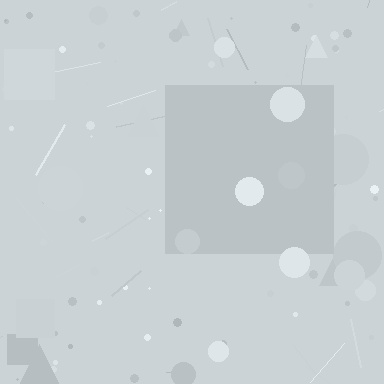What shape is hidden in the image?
A square is hidden in the image.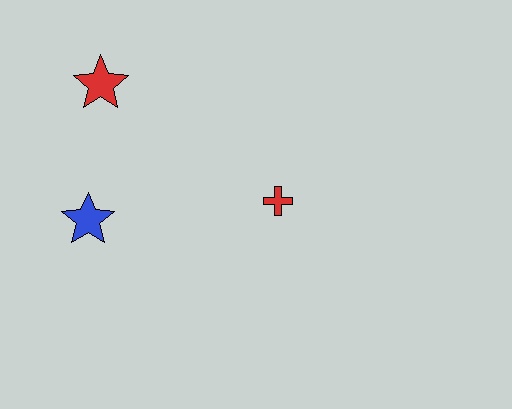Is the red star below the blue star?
No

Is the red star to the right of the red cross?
No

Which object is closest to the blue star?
The red star is closest to the blue star.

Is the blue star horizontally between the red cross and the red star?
No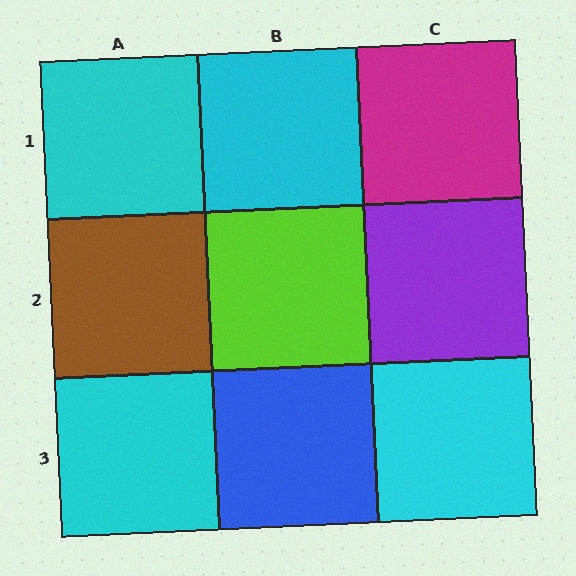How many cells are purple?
1 cell is purple.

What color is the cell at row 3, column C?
Cyan.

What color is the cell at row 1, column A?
Cyan.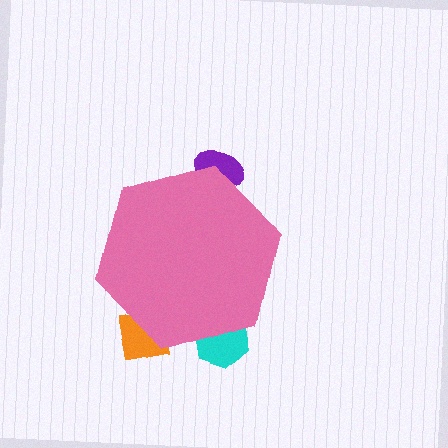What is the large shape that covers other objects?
A pink hexagon.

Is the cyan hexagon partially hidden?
Yes, the cyan hexagon is partially hidden behind the pink hexagon.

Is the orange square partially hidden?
Yes, the orange square is partially hidden behind the pink hexagon.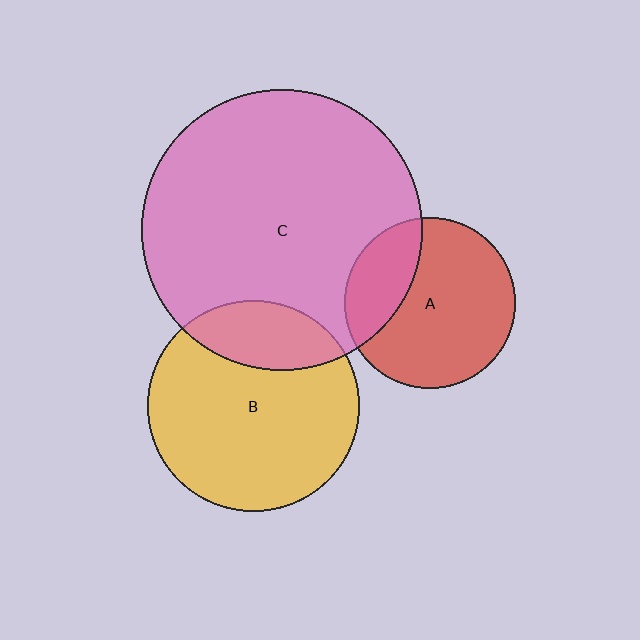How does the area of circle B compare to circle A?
Approximately 1.5 times.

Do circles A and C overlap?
Yes.